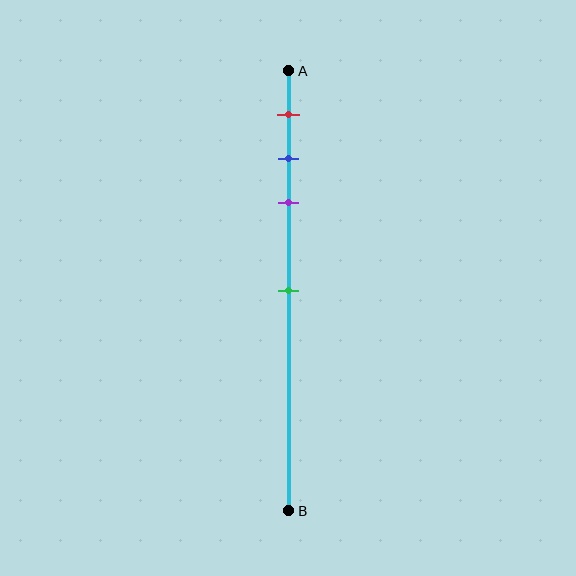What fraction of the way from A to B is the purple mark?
The purple mark is approximately 30% (0.3) of the way from A to B.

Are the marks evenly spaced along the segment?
No, the marks are not evenly spaced.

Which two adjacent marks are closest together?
The blue and purple marks are the closest adjacent pair.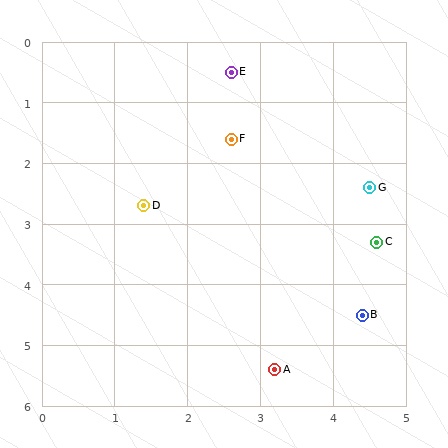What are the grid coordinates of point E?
Point E is at approximately (2.6, 0.5).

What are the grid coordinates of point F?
Point F is at approximately (2.6, 1.6).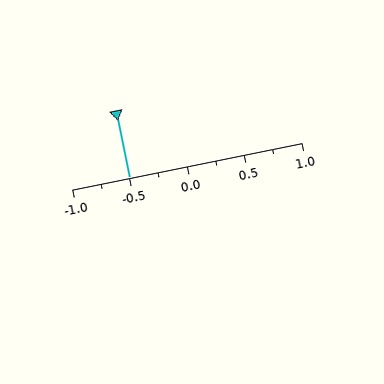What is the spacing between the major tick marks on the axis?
The major ticks are spaced 0.5 apart.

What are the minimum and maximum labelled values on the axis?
The axis runs from -1.0 to 1.0.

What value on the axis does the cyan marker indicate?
The marker indicates approximately -0.5.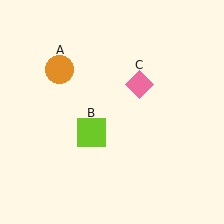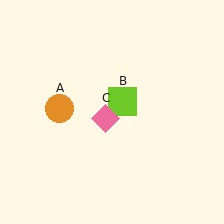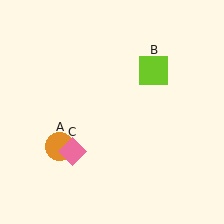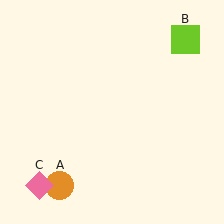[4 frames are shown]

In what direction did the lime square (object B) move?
The lime square (object B) moved up and to the right.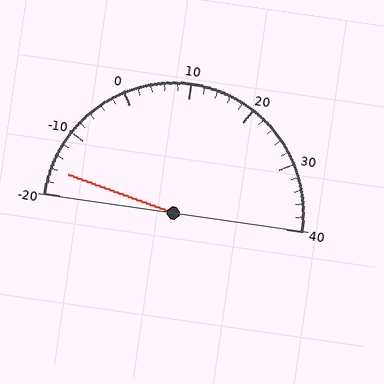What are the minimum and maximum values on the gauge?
The gauge ranges from -20 to 40.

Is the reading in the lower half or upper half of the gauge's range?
The reading is in the lower half of the range (-20 to 40).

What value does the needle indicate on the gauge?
The needle indicates approximately -16.